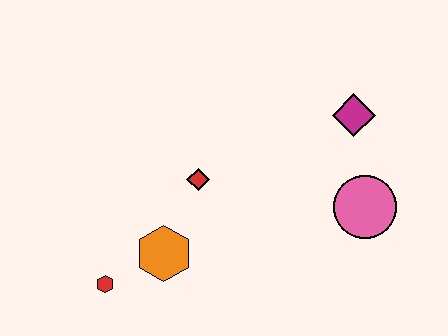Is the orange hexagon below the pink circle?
Yes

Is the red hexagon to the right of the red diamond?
No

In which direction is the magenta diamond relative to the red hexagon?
The magenta diamond is to the right of the red hexagon.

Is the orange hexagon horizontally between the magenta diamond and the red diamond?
No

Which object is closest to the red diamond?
The orange hexagon is closest to the red diamond.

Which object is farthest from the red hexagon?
The magenta diamond is farthest from the red hexagon.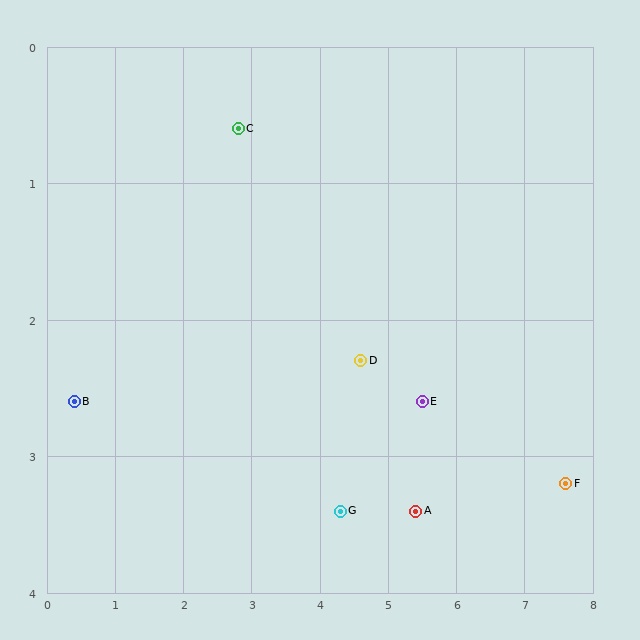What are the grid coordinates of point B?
Point B is at approximately (0.4, 2.6).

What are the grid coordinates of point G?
Point G is at approximately (4.3, 3.4).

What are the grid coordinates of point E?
Point E is at approximately (5.5, 2.6).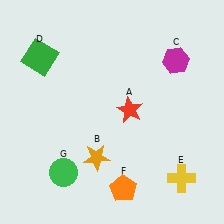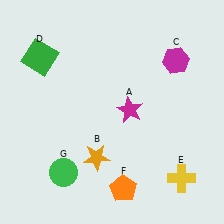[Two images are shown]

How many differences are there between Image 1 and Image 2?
There is 1 difference between the two images.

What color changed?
The star (A) changed from red in Image 1 to magenta in Image 2.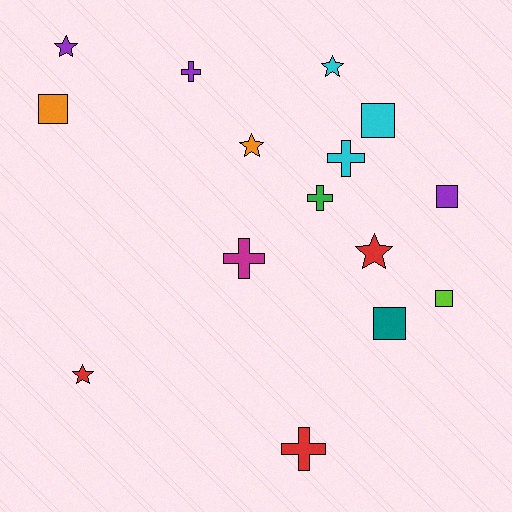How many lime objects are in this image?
There is 1 lime object.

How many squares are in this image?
There are 5 squares.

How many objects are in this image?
There are 15 objects.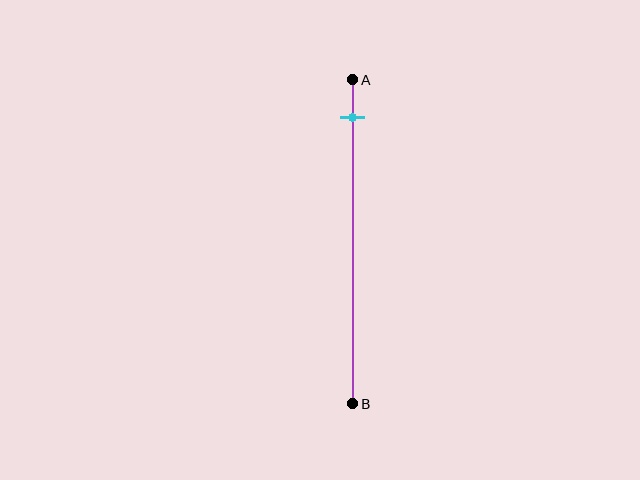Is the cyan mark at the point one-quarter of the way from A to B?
No, the mark is at about 10% from A, not at the 25% one-quarter point.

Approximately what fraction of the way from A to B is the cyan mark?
The cyan mark is approximately 10% of the way from A to B.